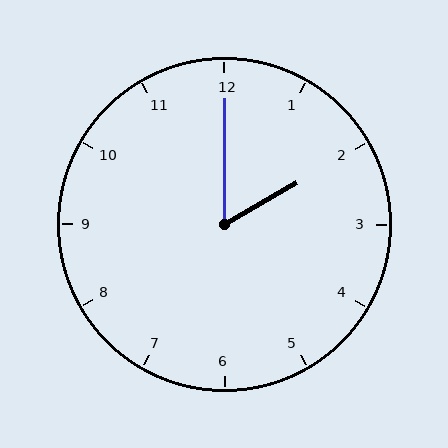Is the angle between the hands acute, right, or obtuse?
It is acute.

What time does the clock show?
2:00.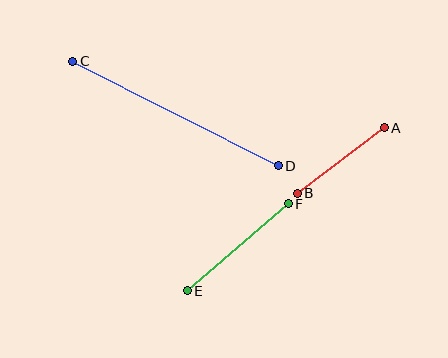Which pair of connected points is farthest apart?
Points C and D are farthest apart.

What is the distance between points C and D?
The distance is approximately 230 pixels.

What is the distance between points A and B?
The distance is approximately 109 pixels.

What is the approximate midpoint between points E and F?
The midpoint is at approximately (238, 247) pixels.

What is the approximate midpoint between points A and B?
The midpoint is at approximately (341, 160) pixels.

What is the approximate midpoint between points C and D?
The midpoint is at approximately (176, 113) pixels.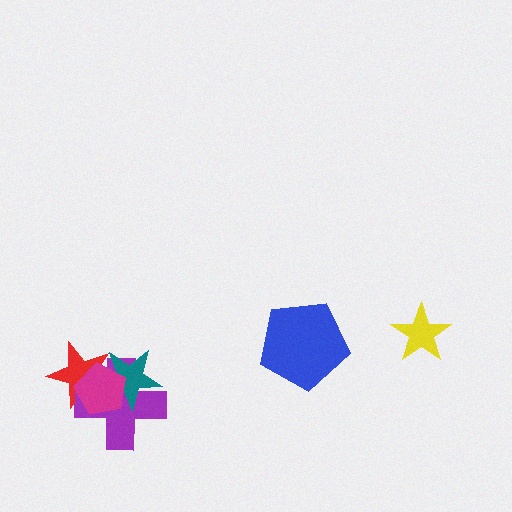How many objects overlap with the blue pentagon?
0 objects overlap with the blue pentagon.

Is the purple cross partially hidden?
Yes, it is partially covered by another shape.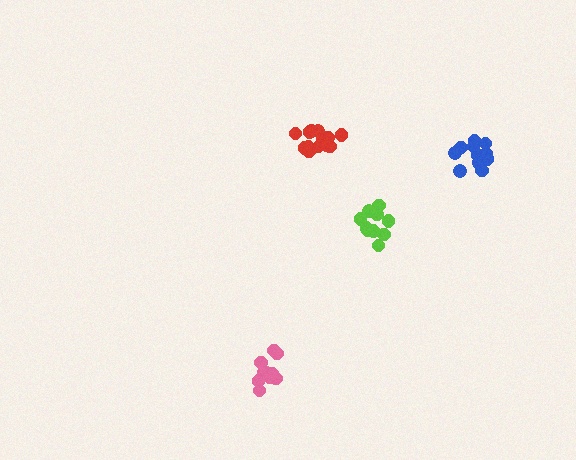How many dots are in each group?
Group 1: 12 dots, Group 2: 10 dots, Group 3: 14 dots, Group 4: 10 dots (46 total).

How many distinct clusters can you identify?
There are 4 distinct clusters.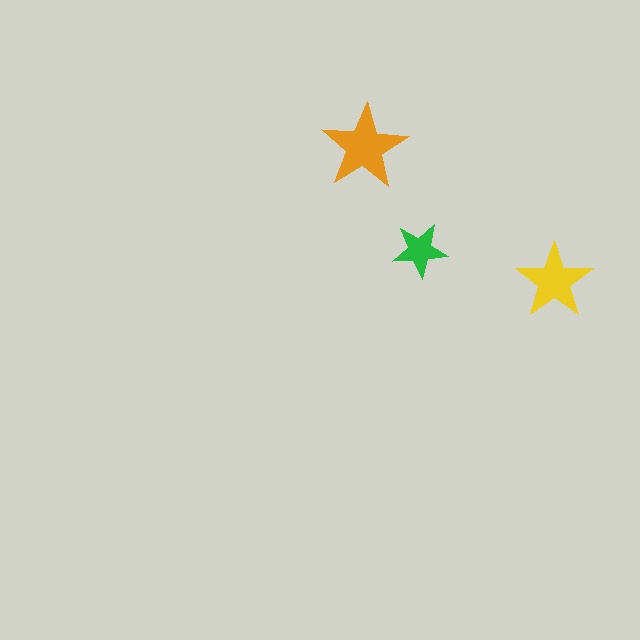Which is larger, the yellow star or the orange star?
The orange one.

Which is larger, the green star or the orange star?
The orange one.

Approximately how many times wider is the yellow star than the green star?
About 1.5 times wider.